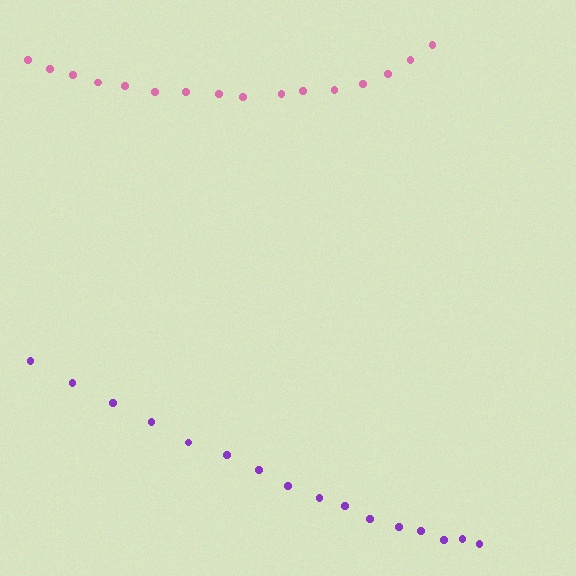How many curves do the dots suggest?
There are 2 distinct paths.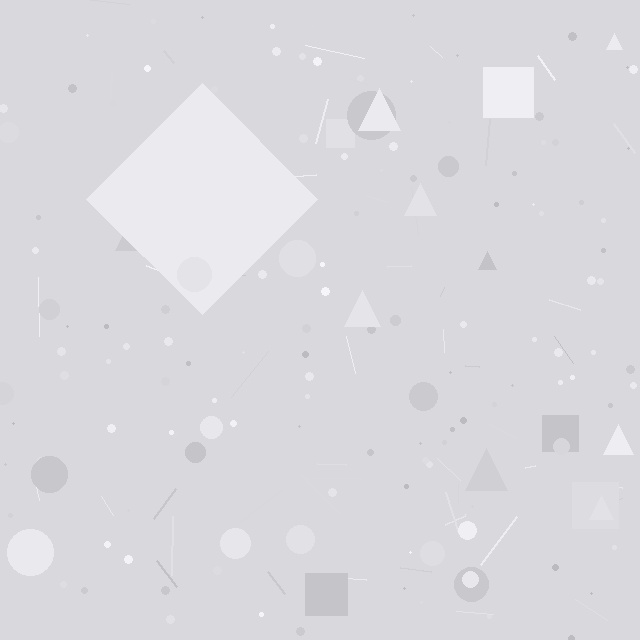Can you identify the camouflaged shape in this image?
The camouflaged shape is a diamond.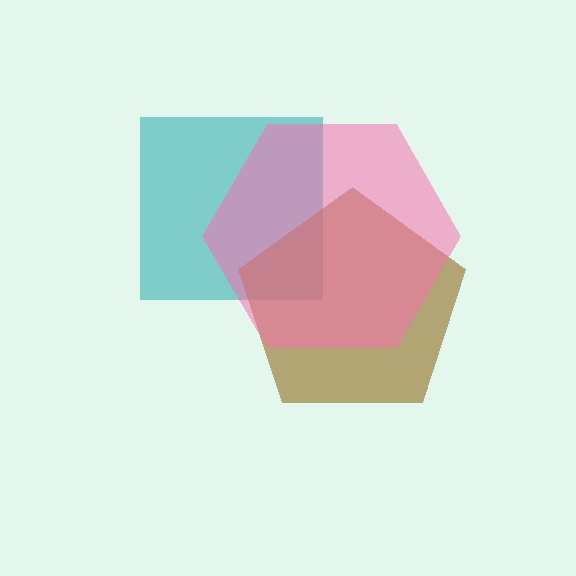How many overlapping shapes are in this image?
There are 3 overlapping shapes in the image.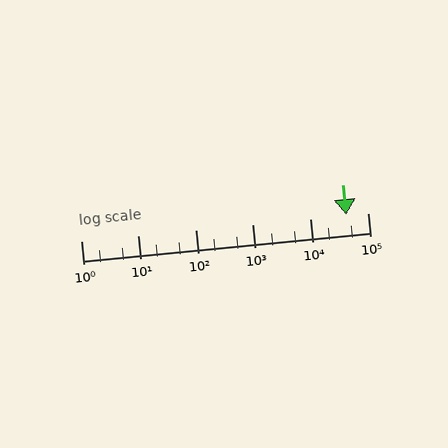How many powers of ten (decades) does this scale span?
The scale spans 5 decades, from 1 to 100000.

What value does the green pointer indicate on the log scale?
The pointer indicates approximately 42000.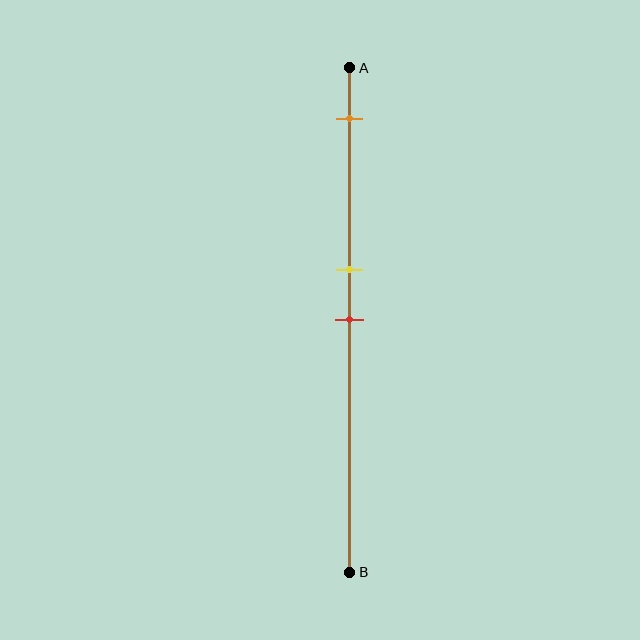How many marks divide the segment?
There are 3 marks dividing the segment.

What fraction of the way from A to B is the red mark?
The red mark is approximately 50% (0.5) of the way from A to B.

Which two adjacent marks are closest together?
The yellow and red marks are the closest adjacent pair.